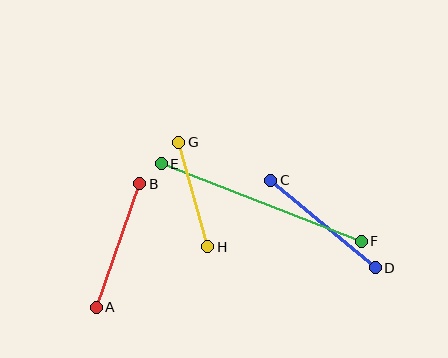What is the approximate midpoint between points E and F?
The midpoint is at approximately (261, 202) pixels.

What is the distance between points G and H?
The distance is approximately 108 pixels.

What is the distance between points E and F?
The distance is approximately 215 pixels.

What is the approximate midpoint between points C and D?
The midpoint is at approximately (323, 224) pixels.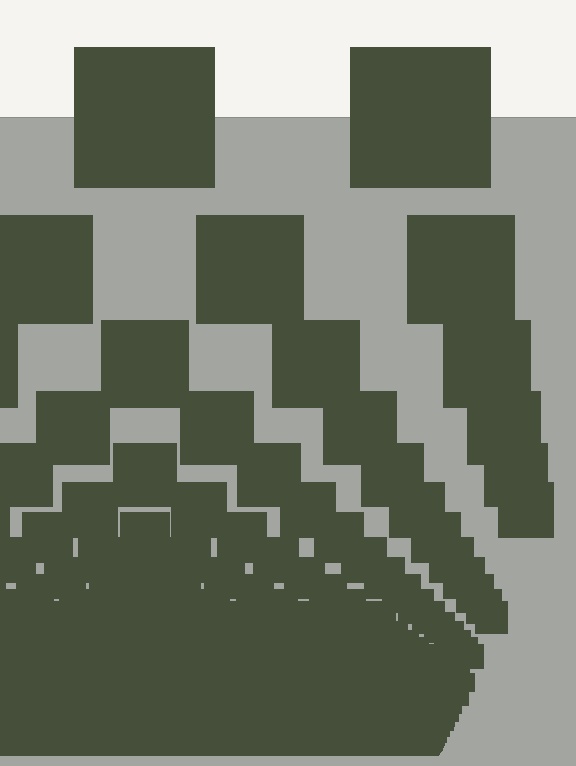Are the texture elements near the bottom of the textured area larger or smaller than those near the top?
Smaller. The gradient is inverted — elements near the bottom are smaller and denser.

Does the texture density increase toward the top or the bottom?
Density increases toward the bottom.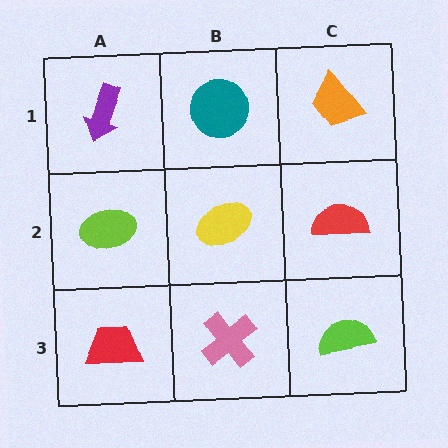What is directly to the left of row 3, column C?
A pink cross.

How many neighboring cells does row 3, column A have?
2.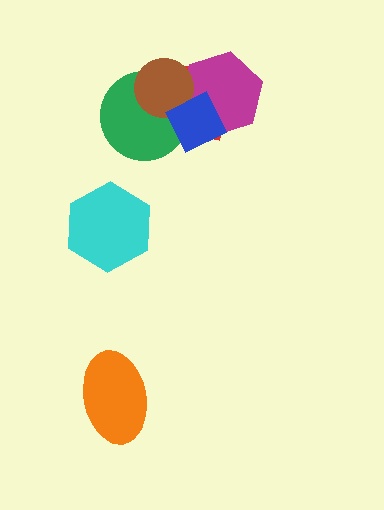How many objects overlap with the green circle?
3 objects overlap with the green circle.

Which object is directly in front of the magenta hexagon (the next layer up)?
The brown circle is directly in front of the magenta hexagon.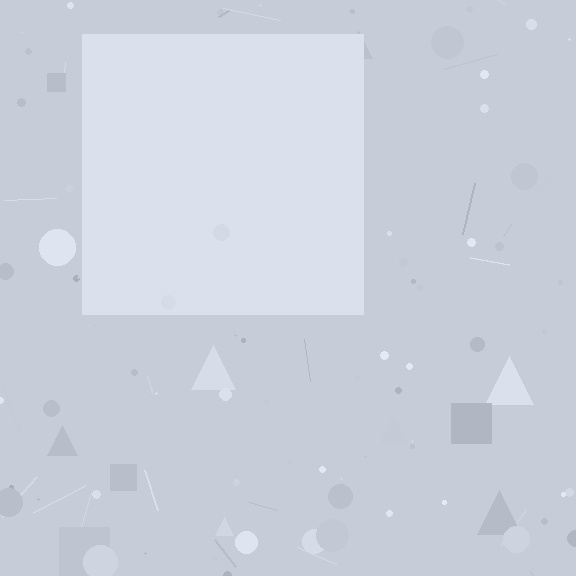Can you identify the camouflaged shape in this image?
The camouflaged shape is a square.